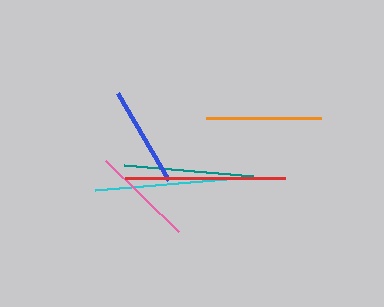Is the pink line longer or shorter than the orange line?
The orange line is longer than the pink line.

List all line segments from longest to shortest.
From longest to shortest: red, cyan, teal, orange, pink, blue.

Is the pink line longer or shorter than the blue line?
The pink line is longer than the blue line.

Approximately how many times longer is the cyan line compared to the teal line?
The cyan line is approximately 1.1 times the length of the teal line.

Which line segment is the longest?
The red line is the longest at approximately 160 pixels.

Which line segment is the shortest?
The blue line is the shortest at approximately 101 pixels.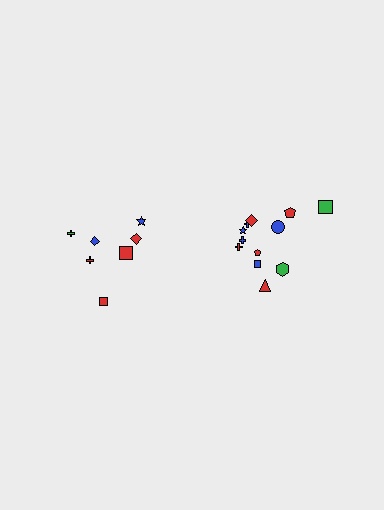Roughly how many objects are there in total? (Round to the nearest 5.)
Roughly 20 objects in total.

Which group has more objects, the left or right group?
The right group.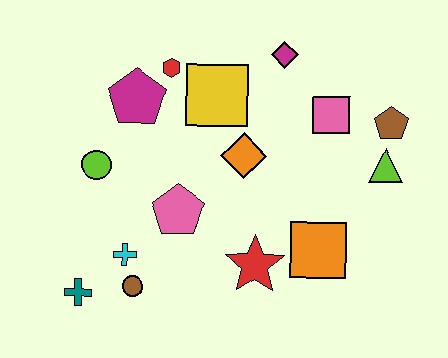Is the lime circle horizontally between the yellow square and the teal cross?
Yes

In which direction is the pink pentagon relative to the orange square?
The pink pentagon is to the left of the orange square.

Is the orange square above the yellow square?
No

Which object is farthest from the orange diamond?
The teal cross is farthest from the orange diamond.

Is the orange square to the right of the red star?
Yes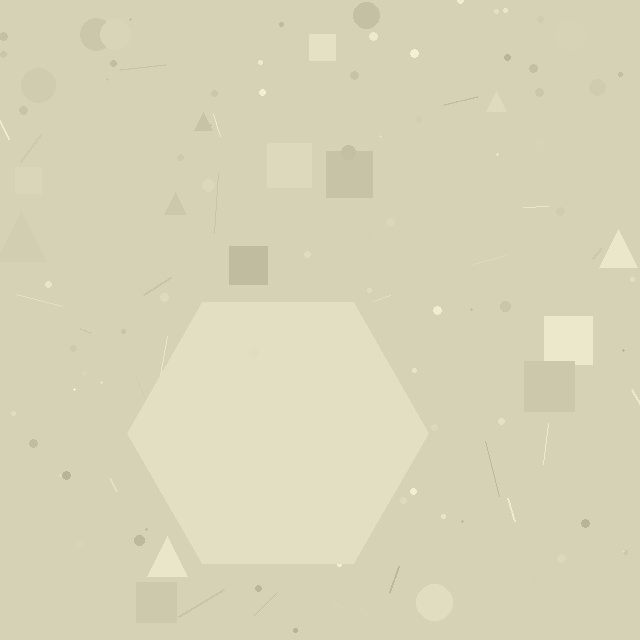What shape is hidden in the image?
A hexagon is hidden in the image.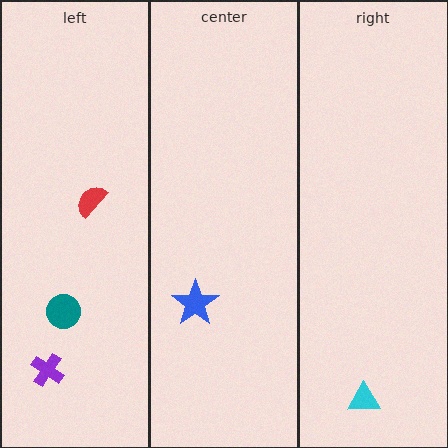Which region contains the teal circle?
The left region.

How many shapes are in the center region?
1.